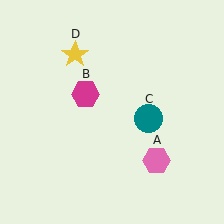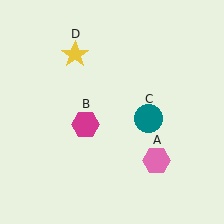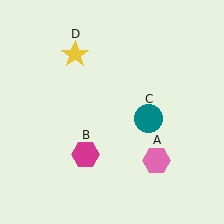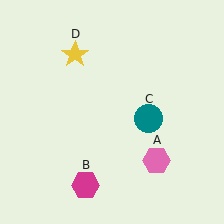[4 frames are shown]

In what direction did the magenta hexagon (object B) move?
The magenta hexagon (object B) moved down.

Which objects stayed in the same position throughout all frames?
Pink hexagon (object A) and teal circle (object C) and yellow star (object D) remained stationary.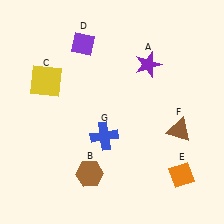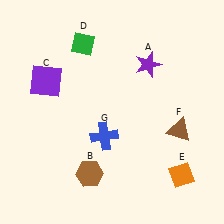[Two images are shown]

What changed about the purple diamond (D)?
In Image 1, D is purple. In Image 2, it changed to green.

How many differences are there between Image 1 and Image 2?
There are 2 differences between the two images.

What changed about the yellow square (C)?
In Image 1, C is yellow. In Image 2, it changed to purple.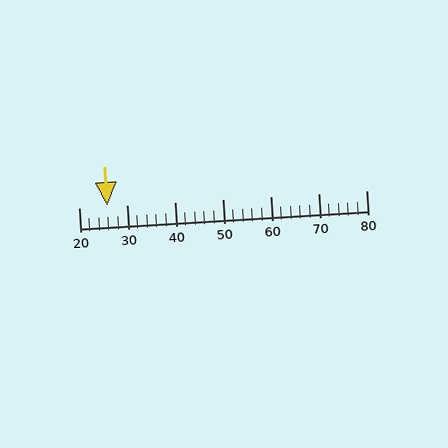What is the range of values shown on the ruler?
The ruler shows values from 20 to 80.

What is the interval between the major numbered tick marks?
The major tick marks are spaced 10 units apart.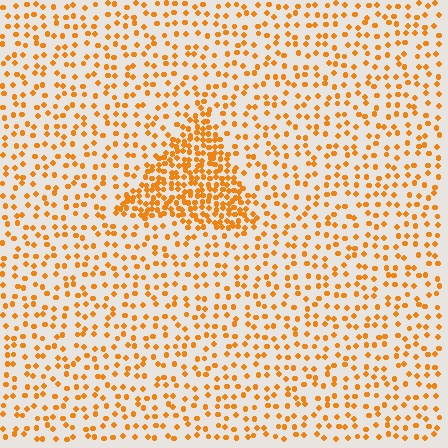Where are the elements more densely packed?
The elements are more densely packed inside the triangle boundary.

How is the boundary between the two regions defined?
The boundary is defined by a change in element density (approximately 2.6x ratio). All elements are the same color, size, and shape.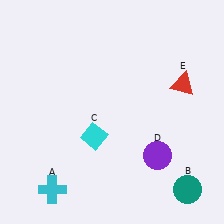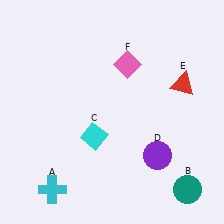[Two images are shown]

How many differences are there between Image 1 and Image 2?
There is 1 difference between the two images.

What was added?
A pink diamond (F) was added in Image 2.